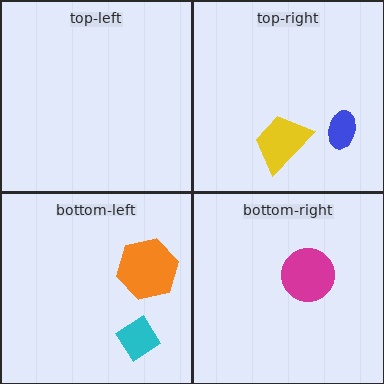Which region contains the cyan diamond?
The bottom-left region.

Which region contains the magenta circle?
The bottom-right region.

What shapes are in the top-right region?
The yellow trapezoid, the blue ellipse.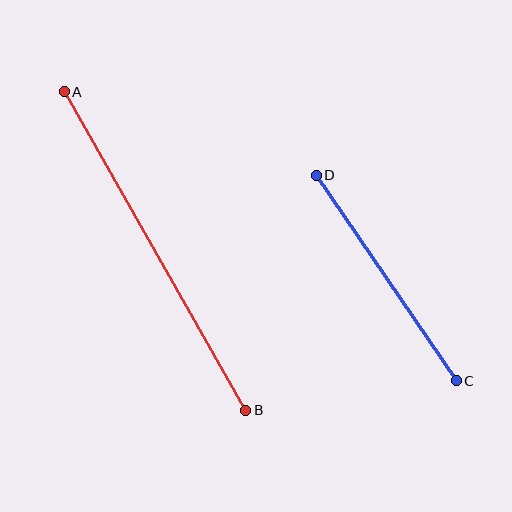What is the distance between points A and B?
The distance is approximately 366 pixels.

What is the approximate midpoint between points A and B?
The midpoint is at approximately (155, 251) pixels.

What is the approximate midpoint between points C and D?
The midpoint is at approximately (386, 278) pixels.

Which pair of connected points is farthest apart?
Points A and B are farthest apart.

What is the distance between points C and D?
The distance is approximately 249 pixels.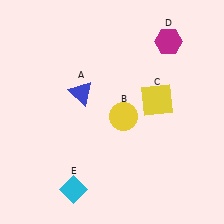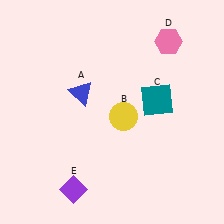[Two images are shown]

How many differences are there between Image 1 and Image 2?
There are 3 differences between the two images.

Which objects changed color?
C changed from yellow to teal. D changed from magenta to pink. E changed from cyan to purple.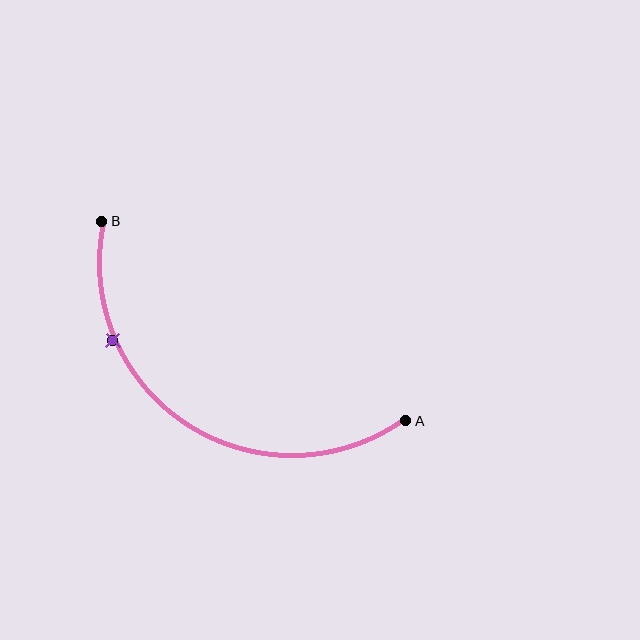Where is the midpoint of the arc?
The arc midpoint is the point on the curve farthest from the straight line joining A and B. It sits below that line.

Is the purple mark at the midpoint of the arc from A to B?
No. The purple mark lies on the arc but is closer to endpoint B. The arc midpoint would be at the point on the curve equidistant along the arc from both A and B.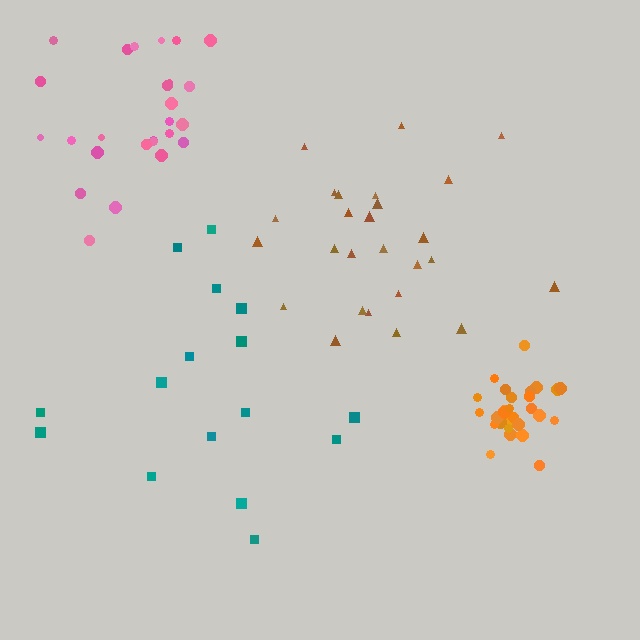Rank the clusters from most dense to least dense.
orange, brown, pink, teal.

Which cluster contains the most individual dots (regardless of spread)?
Orange (30).